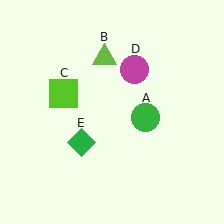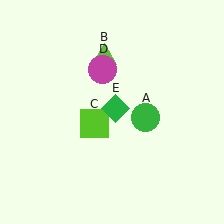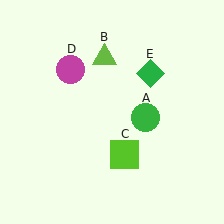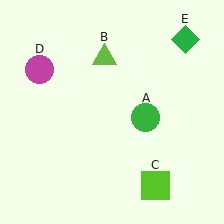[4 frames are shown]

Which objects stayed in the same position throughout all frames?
Green circle (object A) and lime triangle (object B) remained stationary.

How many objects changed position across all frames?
3 objects changed position: lime square (object C), magenta circle (object D), green diamond (object E).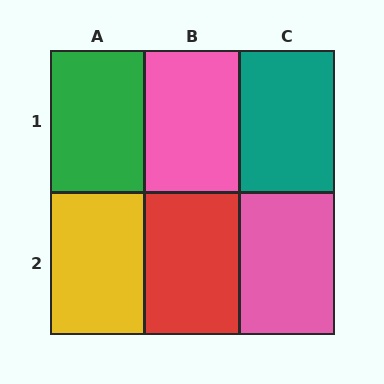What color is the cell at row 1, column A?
Green.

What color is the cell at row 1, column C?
Teal.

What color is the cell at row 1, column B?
Pink.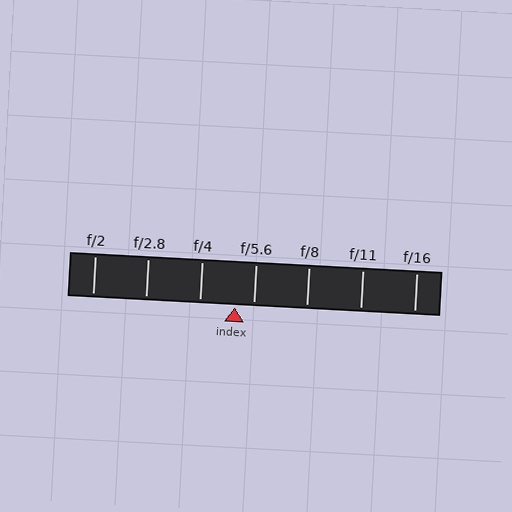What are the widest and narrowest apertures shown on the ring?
The widest aperture shown is f/2 and the narrowest is f/16.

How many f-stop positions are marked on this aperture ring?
There are 7 f-stop positions marked.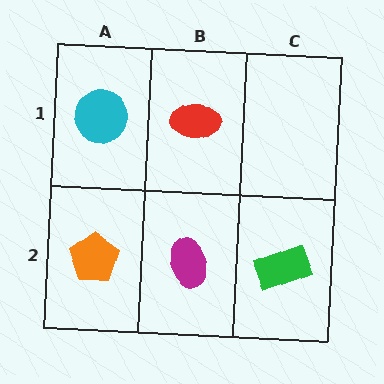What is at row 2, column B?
A magenta ellipse.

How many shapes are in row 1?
2 shapes.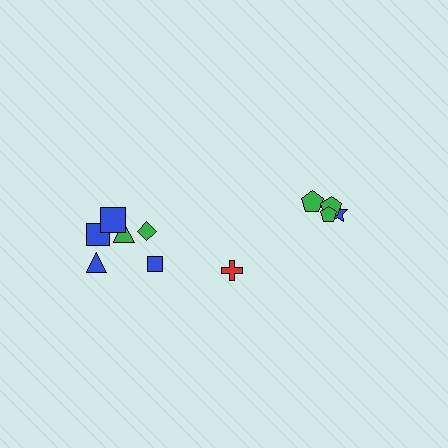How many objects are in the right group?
There are 4 objects.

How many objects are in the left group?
There are 7 objects.